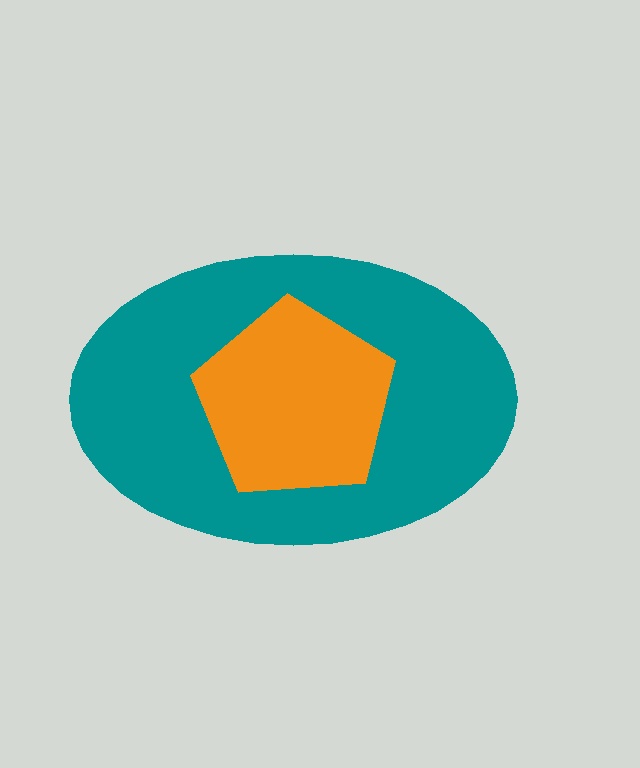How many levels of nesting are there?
2.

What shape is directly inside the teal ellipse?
The orange pentagon.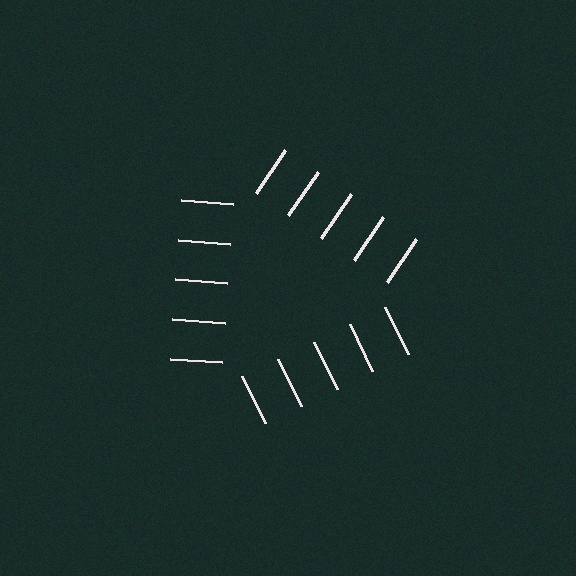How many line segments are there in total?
15 — 5 along each of the 3 edges.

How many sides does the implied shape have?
3 sides — the line-ends trace a triangle.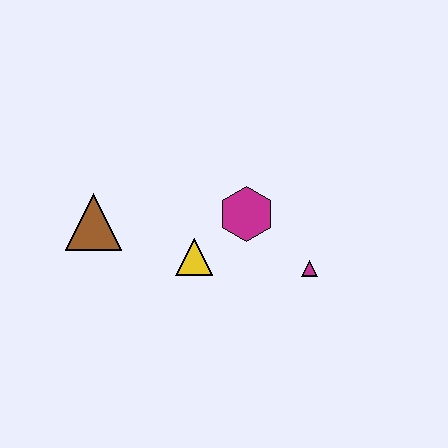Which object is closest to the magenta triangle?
The magenta hexagon is closest to the magenta triangle.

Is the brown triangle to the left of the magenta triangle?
Yes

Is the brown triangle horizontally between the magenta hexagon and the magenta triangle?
No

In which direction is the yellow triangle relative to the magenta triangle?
The yellow triangle is to the left of the magenta triangle.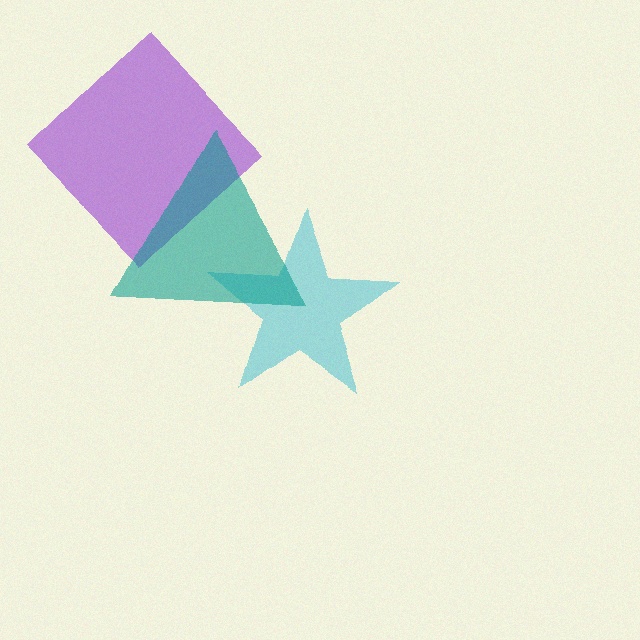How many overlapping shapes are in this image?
There are 3 overlapping shapes in the image.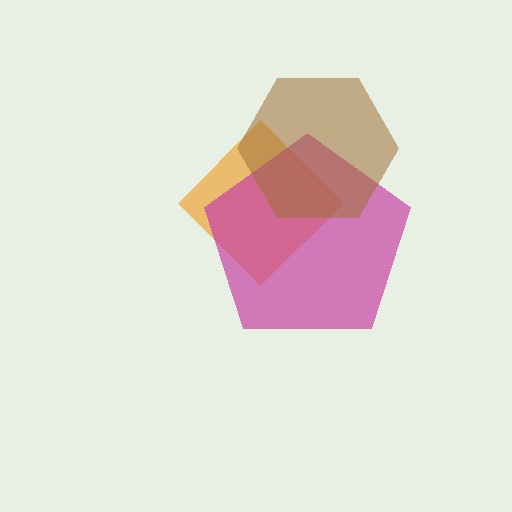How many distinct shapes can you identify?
There are 3 distinct shapes: an orange diamond, a magenta pentagon, a brown hexagon.